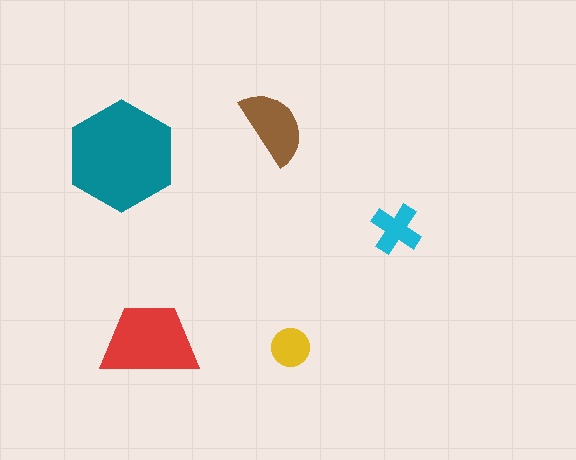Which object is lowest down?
The yellow circle is bottommost.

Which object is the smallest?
The yellow circle.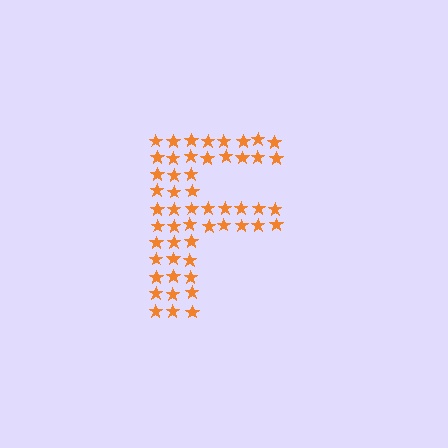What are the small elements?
The small elements are stars.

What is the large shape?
The large shape is the letter F.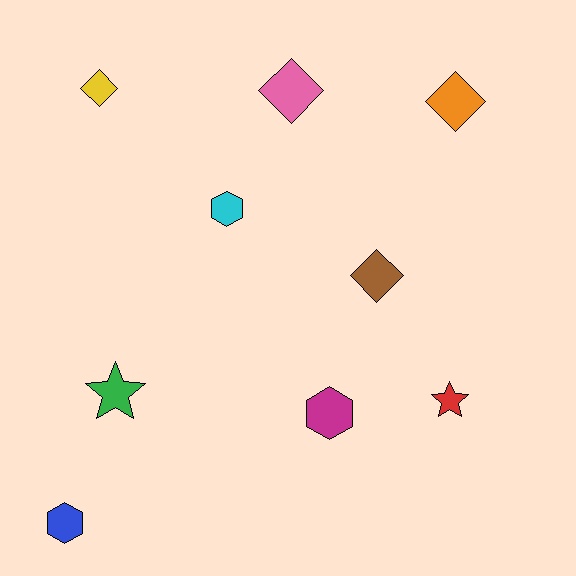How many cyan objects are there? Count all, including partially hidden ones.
There is 1 cyan object.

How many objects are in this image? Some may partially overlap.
There are 9 objects.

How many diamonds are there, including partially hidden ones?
There are 4 diamonds.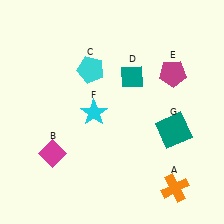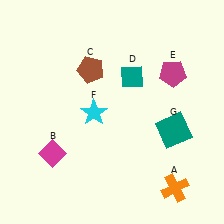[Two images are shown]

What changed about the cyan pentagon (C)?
In Image 1, C is cyan. In Image 2, it changed to brown.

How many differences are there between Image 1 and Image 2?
There is 1 difference between the two images.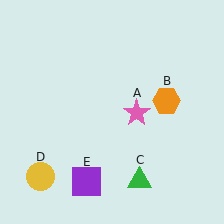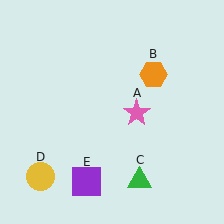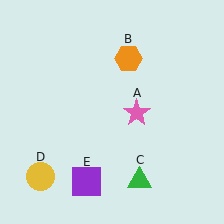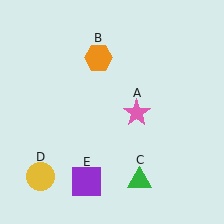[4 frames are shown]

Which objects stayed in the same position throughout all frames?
Pink star (object A) and green triangle (object C) and yellow circle (object D) and purple square (object E) remained stationary.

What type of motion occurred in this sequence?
The orange hexagon (object B) rotated counterclockwise around the center of the scene.